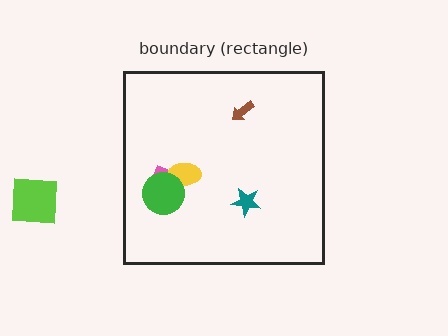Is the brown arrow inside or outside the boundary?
Inside.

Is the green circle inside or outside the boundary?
Inside.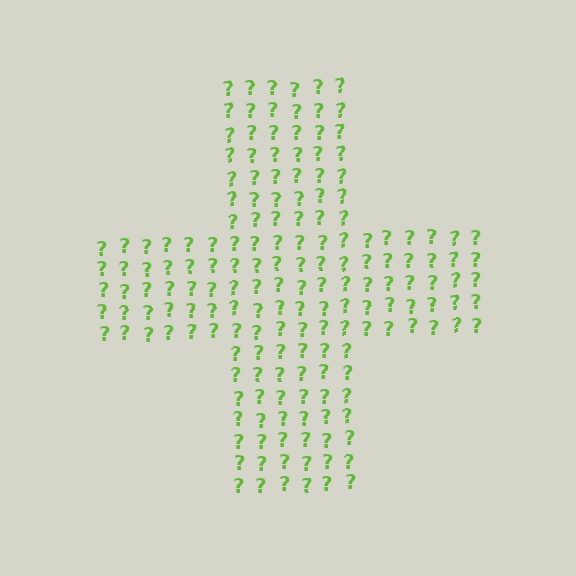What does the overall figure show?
The overall figure shows a cross.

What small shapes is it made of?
It is made of small question marks.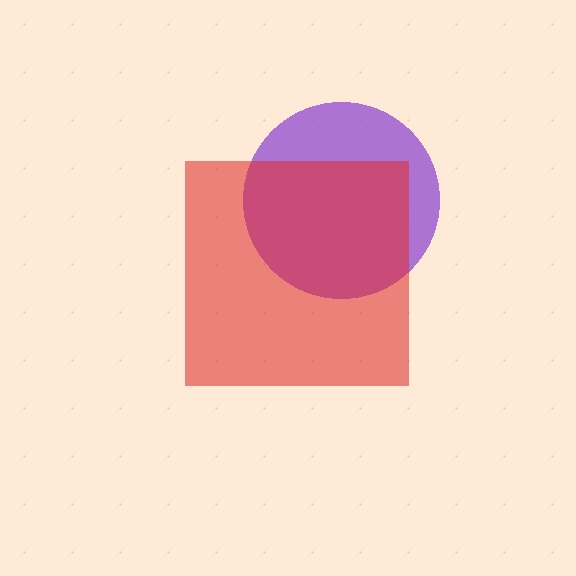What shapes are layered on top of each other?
The layered shapes are: a purple circle, a red square.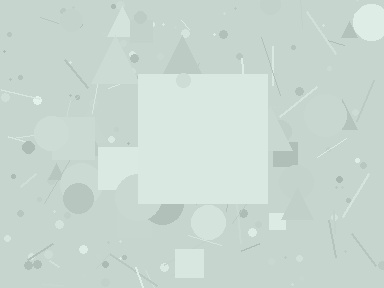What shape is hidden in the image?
A square is hidden in the image.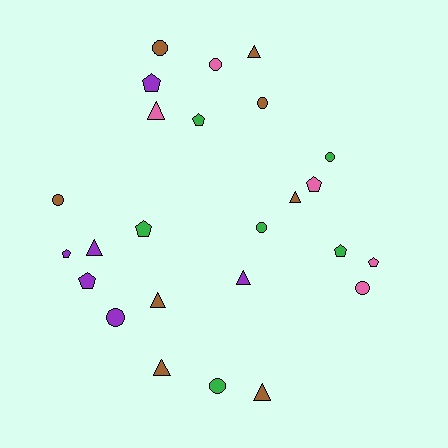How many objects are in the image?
There are 25 objects.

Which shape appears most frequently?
Circle, with 9 objects.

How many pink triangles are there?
There is 1 pink triangle.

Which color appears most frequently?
Brown, with 8 objects.